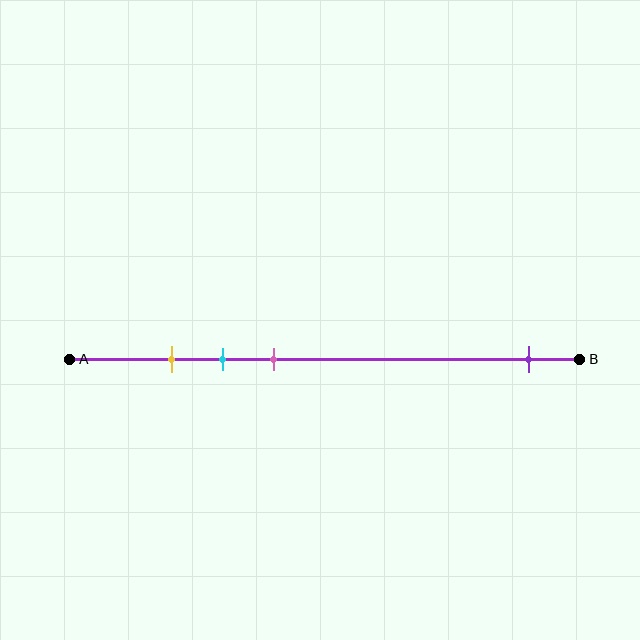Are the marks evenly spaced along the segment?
No, the marks are not evenly spaced.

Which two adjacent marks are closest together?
The yellow and cyan marks are the closest adjacent pair.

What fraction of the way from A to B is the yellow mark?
The yellow mark is approximately 20% (0.2) of the way from A to B.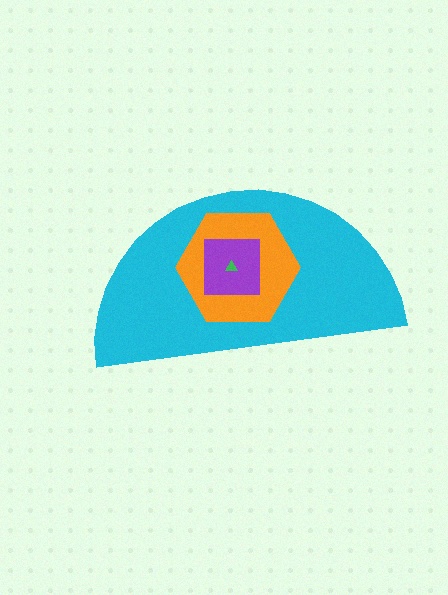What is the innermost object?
The green triangle.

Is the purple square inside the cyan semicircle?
Yes.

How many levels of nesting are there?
4.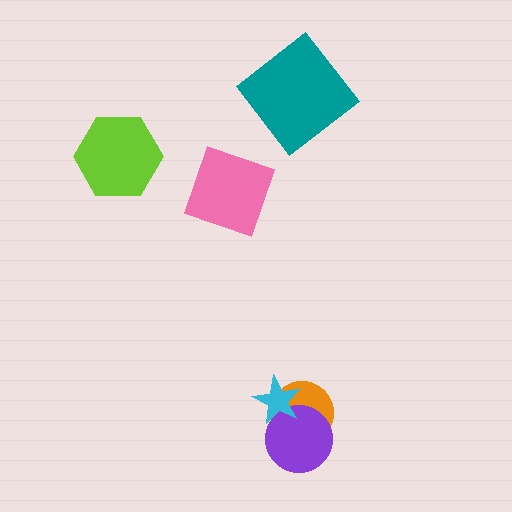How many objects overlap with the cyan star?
2 objects overlap with the cyan star.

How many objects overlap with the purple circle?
2 objects overlap with the purple circle.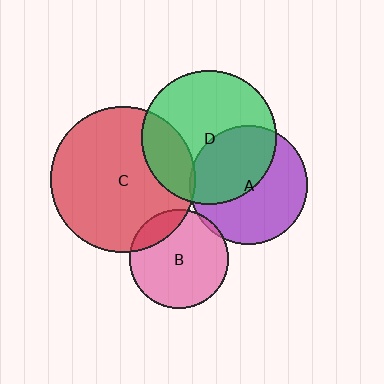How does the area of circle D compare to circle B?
Approximately 1.9 times.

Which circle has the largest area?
Circle C (red).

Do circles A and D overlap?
Yes.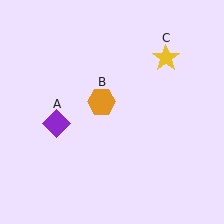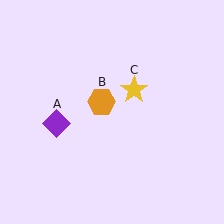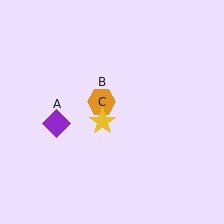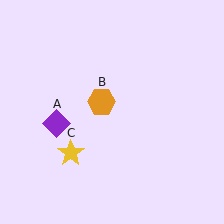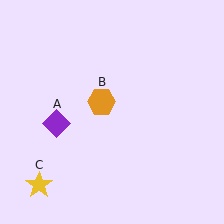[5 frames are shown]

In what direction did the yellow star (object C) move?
The yellow star (object C) moved down and to the left.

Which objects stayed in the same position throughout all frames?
Purple diamond (object A) and orange hexagon (object B) remained stationary.